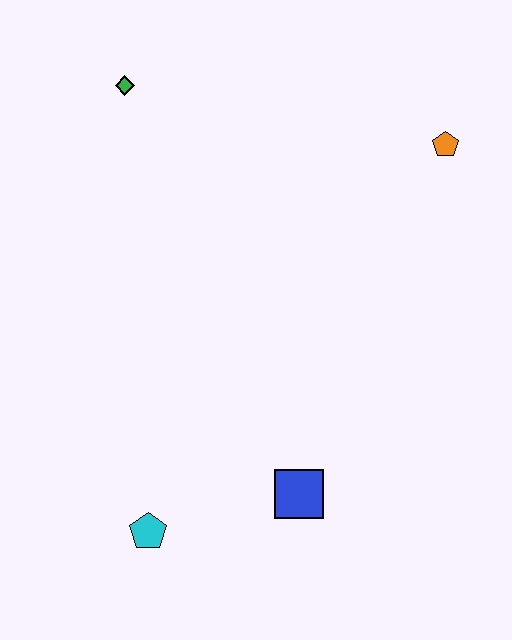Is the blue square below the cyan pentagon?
No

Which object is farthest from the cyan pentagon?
The orange pentagon is farthest from the cyan pentagon.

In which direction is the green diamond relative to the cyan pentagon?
The green diamond is above the cyan pentagon.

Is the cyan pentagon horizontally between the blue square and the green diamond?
Yes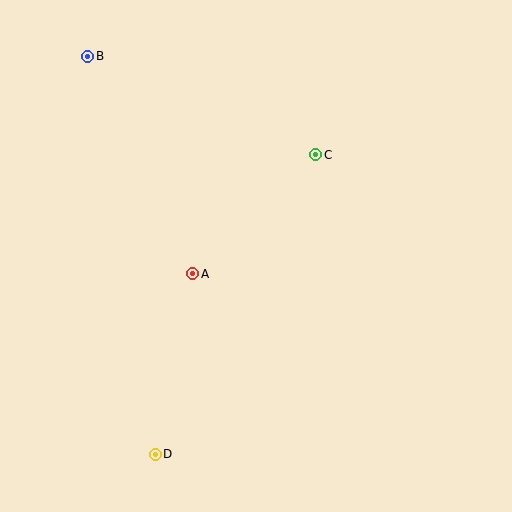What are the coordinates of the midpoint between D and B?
The midpoint between D and B is at (121, 255).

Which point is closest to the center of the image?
Point A at (193, 274) is closest to the center.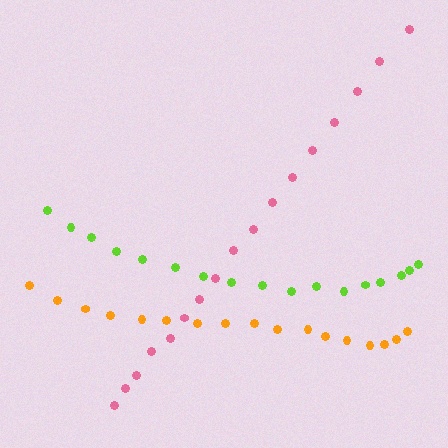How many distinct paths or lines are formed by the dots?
There are 3 distinct paths.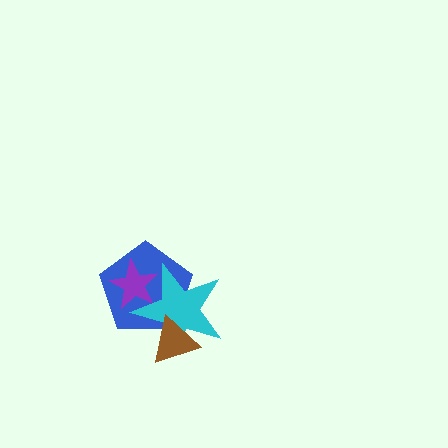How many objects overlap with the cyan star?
3 objects overlap with the cyan star.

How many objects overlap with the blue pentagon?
3 objects overlap with the blue pentagon.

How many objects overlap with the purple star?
2 objects overlap with the purple star.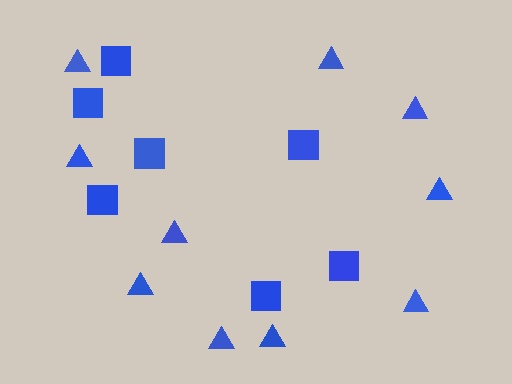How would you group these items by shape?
There are 2 groups: one group of squares (7) and one group of triangles (10).